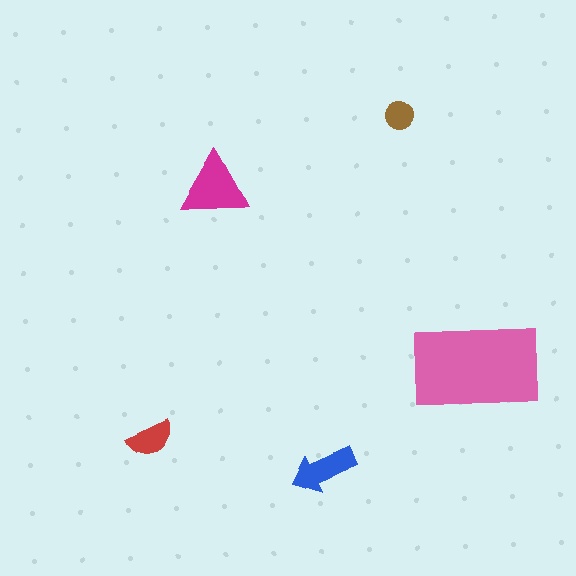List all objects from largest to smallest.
The pink rectangle, the magenta triangle, the blue arrow, the red semicircle, the brown circle.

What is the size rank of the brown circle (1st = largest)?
5th.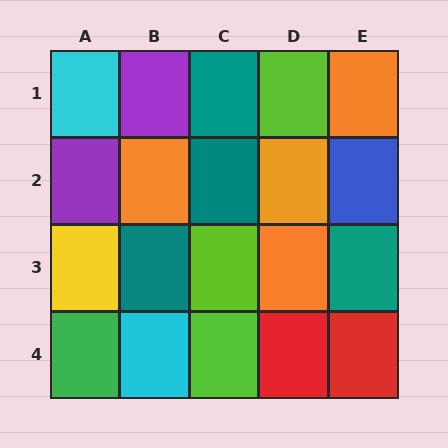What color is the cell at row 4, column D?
Red.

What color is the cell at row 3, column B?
Teal.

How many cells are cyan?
2 cells are cyan.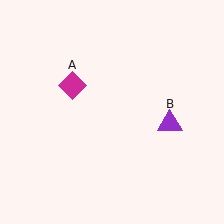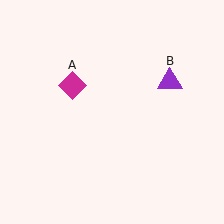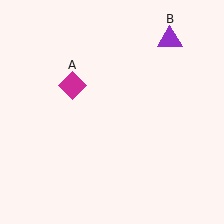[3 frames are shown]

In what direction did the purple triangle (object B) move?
The purple triangle (object B) moved up.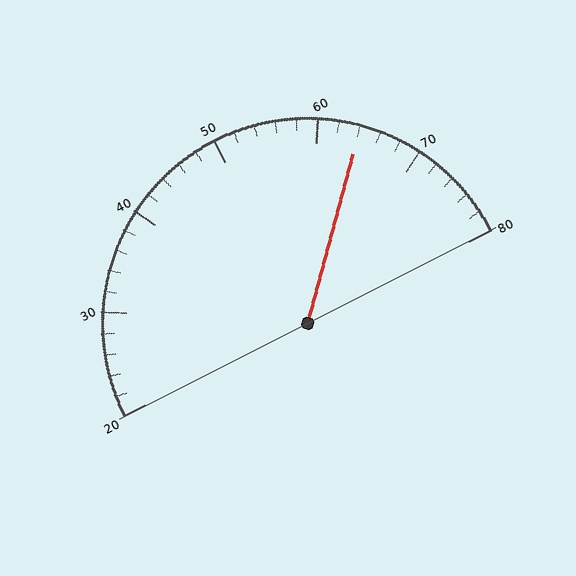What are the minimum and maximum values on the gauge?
The gauge ranges from 20 to 80.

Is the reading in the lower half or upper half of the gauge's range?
The reading is in the upper half of the range (20 to 80).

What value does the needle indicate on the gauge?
The needle indicates approximately 64.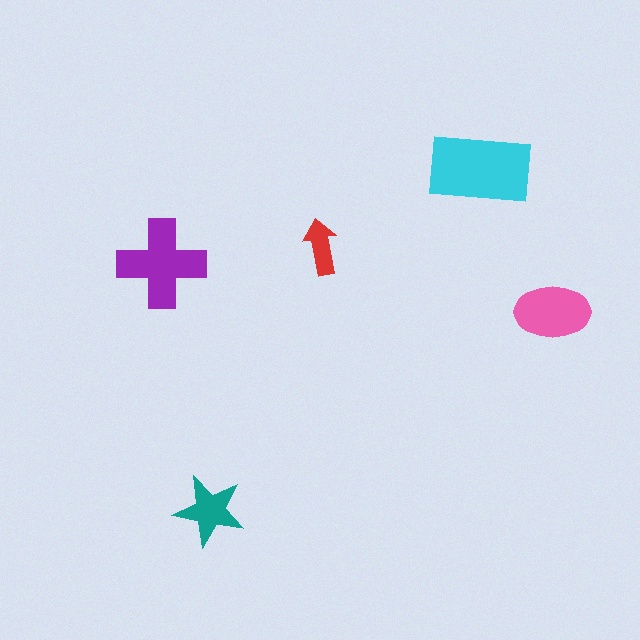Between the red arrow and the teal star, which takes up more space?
The teal star.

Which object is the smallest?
The red arrow.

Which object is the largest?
The cyan rectangle.